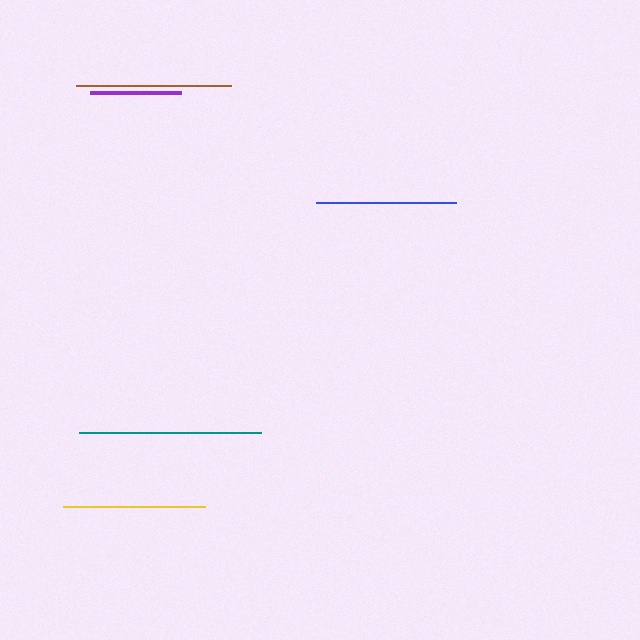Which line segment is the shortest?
The purple line is the shortest at approximately 91 pixels.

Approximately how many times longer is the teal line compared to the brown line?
The teal line is approximately 1.2 times the length of the brown line.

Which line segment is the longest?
The teal line is the longest at approximately 182 pixels.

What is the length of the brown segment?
The brown segment is approximately 155 pixels long.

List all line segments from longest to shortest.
From longest to shortest: teal, brown, yellow, blue, purple.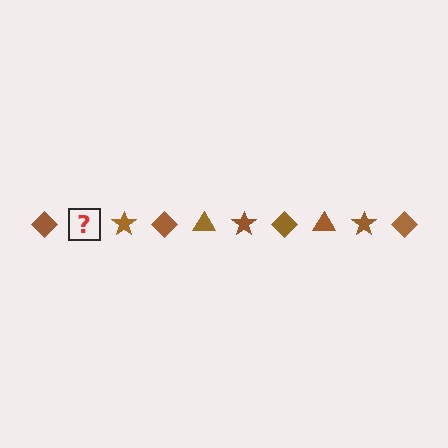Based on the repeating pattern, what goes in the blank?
The blank should be a brown triangle.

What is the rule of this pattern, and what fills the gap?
The rule is that the pattern cycles through diamond, triangle, star shapes in brown. The gap should be filled with a brown triangle.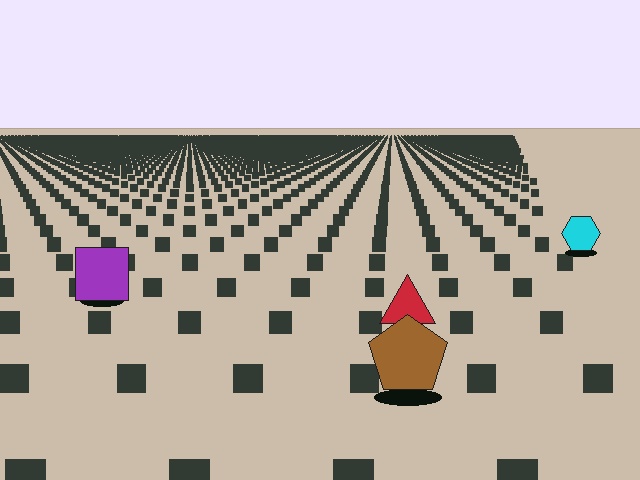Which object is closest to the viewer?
The brown pentagon is closest. The texture marks near it are larger and more spread out.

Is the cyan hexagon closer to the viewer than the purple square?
No. The purple square is closer — you can tell from the texture gradient: the ground texture is coarser near it.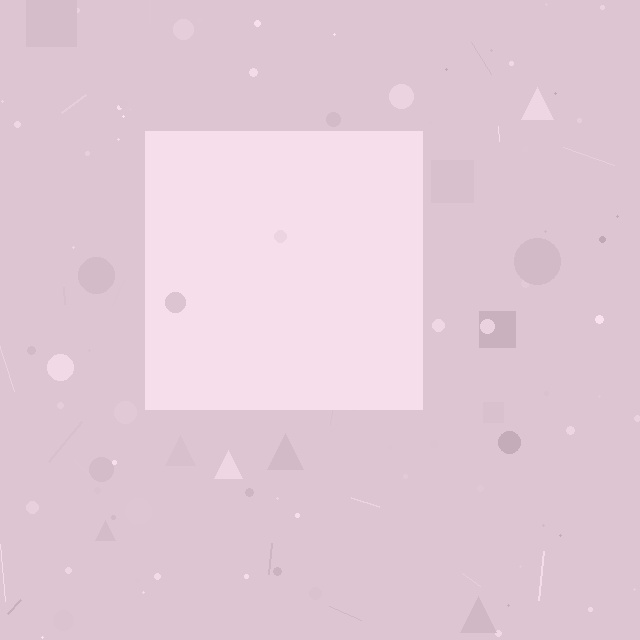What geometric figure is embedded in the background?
A square is embedded in the background.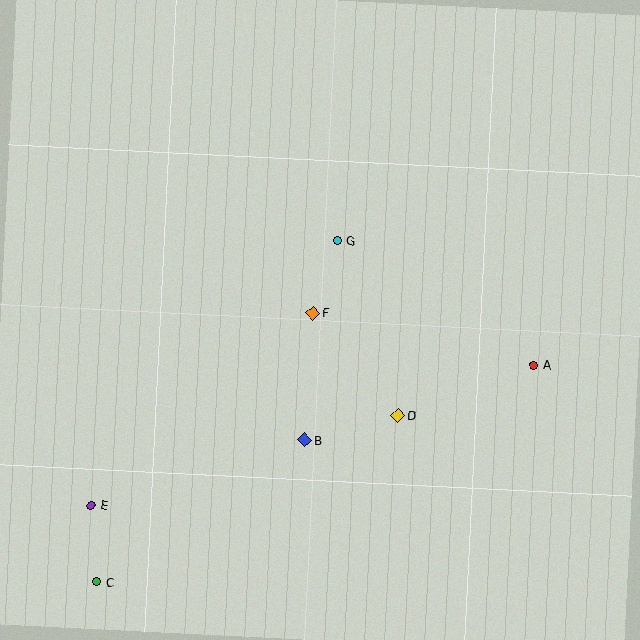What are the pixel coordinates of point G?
Point G is at (337, 241).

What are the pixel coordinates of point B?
Point B is at (305, 440).